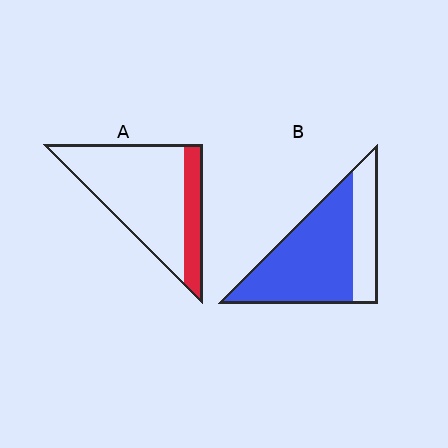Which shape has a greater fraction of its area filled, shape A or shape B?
Shape B.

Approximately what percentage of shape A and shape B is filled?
A is approximately 20% and B is approximately 70%.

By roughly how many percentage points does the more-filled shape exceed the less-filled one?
By roughly 50 percentage points (B over A).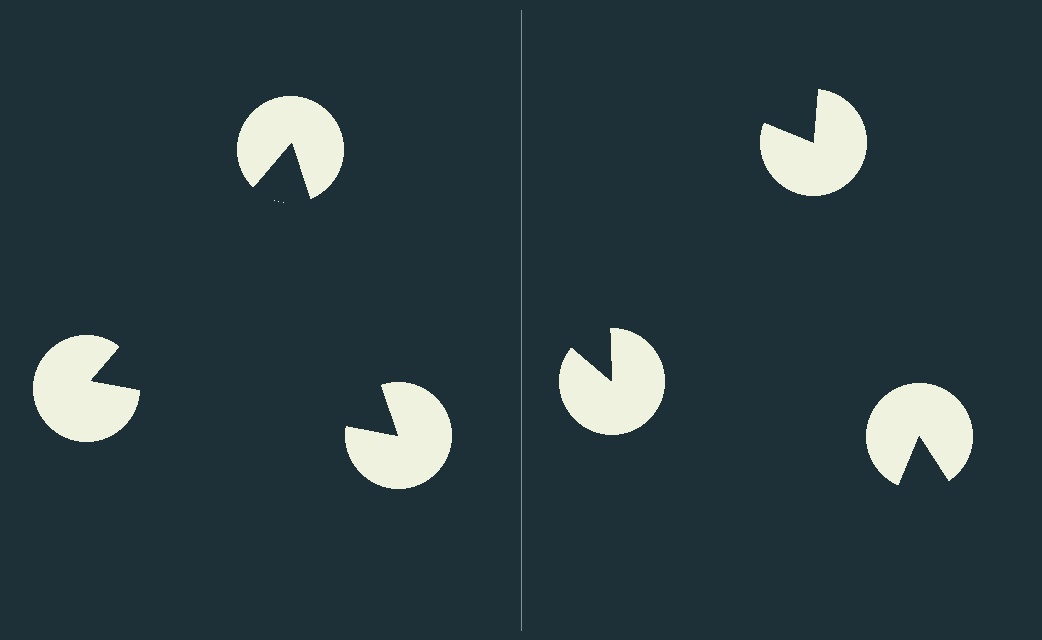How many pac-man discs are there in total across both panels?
6 — 3 on each side.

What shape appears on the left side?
An illusory triangle.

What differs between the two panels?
The pac-man discs are positioned identically on both sides; only the wedge orientations differ. On the left they align to a triangle; on the right they are misaligned.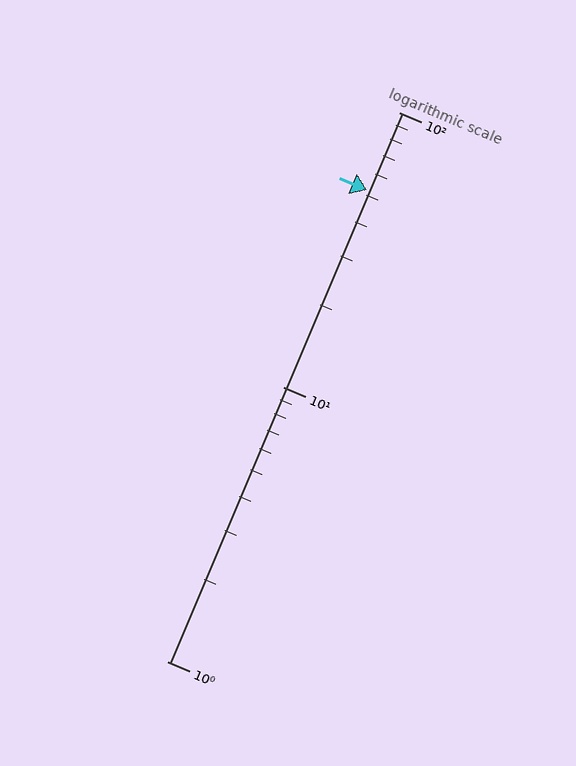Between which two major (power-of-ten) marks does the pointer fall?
The pointer is between 10 and 100.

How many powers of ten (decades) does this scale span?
The scale spans 2 decades, from 1 to 100.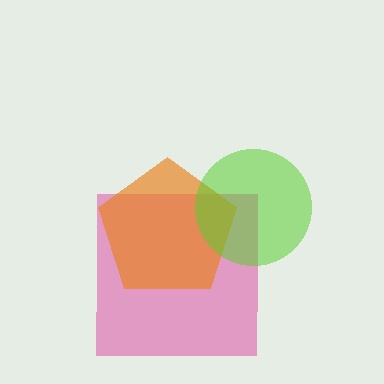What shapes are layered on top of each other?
The layered shapes are: a magenta square, an orange pentagon, a lime circle.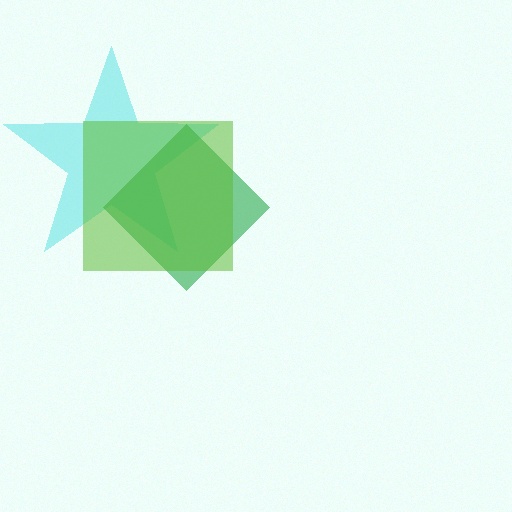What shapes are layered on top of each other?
The layered shapes are: a cyan star, a green diamond, a lime square.